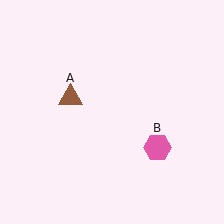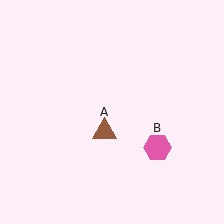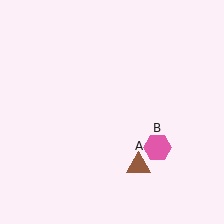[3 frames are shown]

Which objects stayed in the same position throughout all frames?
Pink hexagon (object B) remained stationary.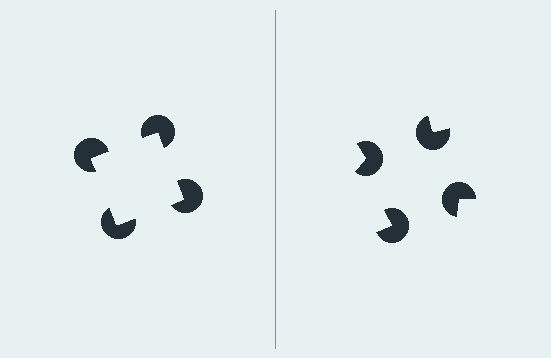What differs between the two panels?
The pac-man discs are positioned identically on both sides; only the wedge orientations differ. On the left they align to a square; on the right they are misaligned.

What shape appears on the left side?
An illusory square.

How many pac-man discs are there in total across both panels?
8 — 4 on each side.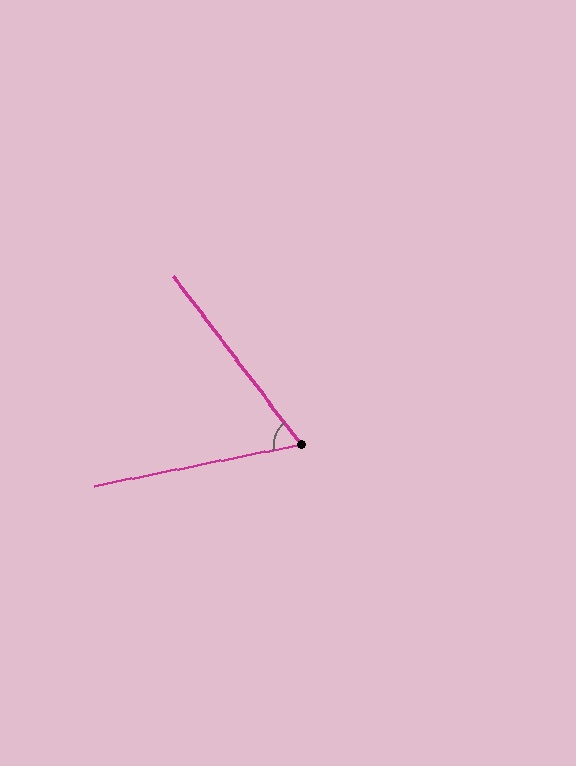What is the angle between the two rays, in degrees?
Approximately 64 degrees.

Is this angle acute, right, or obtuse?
It is acute.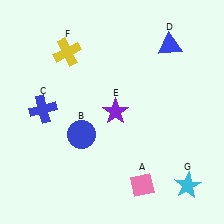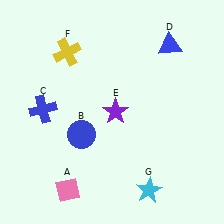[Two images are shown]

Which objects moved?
The objects that moved are: the pink diamond (A), the cyan star (G).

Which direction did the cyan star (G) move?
The cyan star (G) moved left.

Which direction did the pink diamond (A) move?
The pink diamond (A) moved left.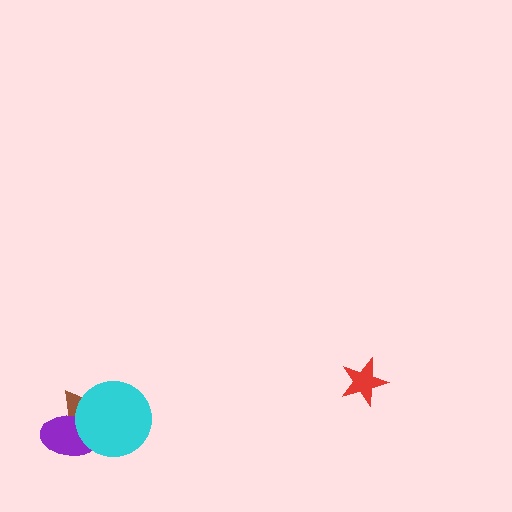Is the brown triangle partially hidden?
Yes, it is partially covered by another shape.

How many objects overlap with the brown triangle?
2 objects overlap with the brown triangle.